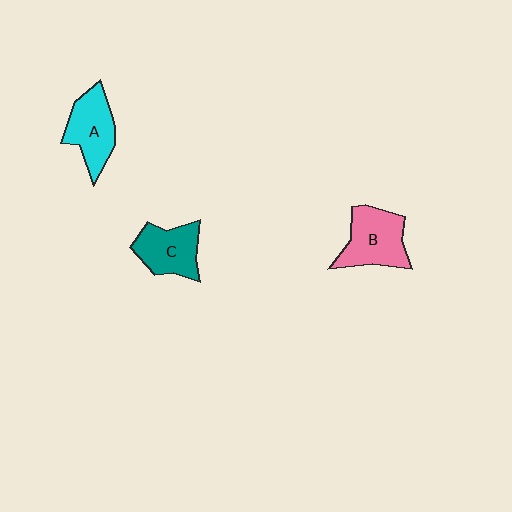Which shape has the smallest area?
Shape C (teal).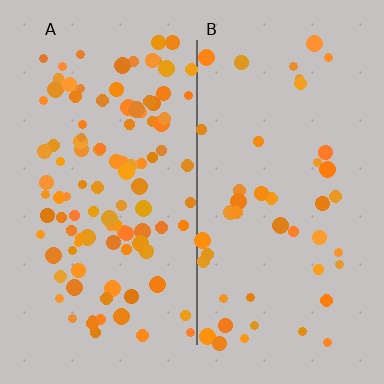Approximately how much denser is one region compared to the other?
Approximately 2.4× — region A over region B.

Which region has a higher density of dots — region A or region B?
A (the left).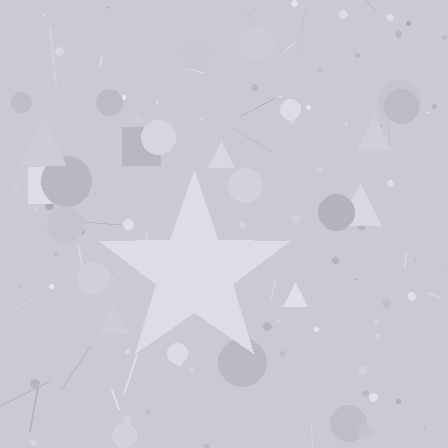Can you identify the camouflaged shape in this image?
The camouflaged shape is a star.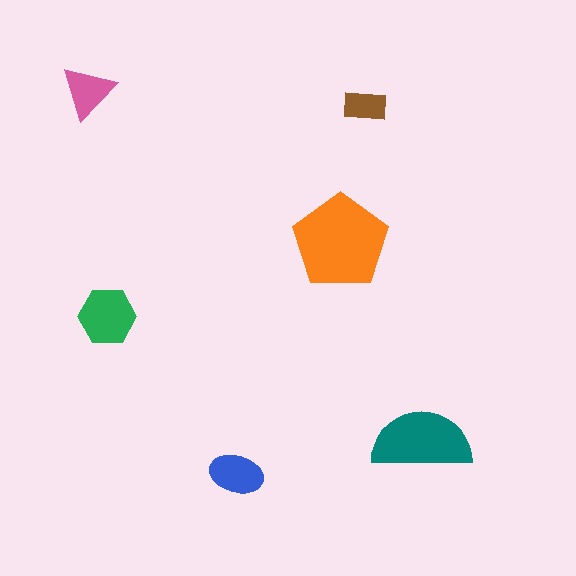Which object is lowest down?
The blue ellipse is bottommost.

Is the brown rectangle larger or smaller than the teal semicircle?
Smaller.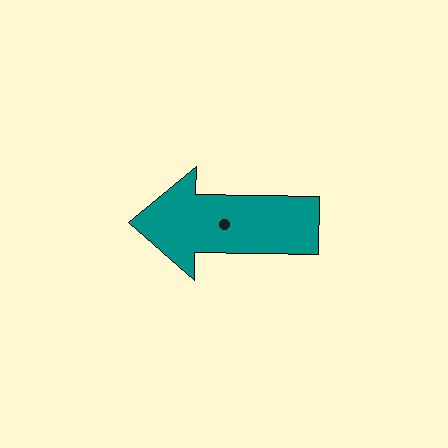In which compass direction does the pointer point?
West.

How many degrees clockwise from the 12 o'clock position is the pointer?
Approximately 271 degrees.